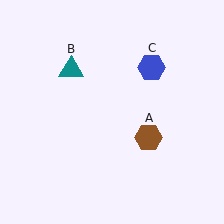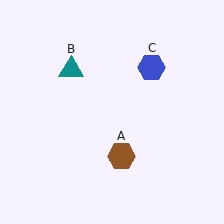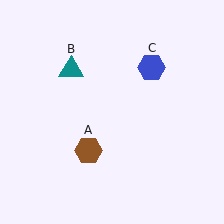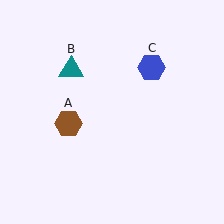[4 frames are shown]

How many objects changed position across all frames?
1 object changed position: brown hexagon (object A).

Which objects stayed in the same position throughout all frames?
Teal triangle (object B) and blue hexagon (object C) remained stationary.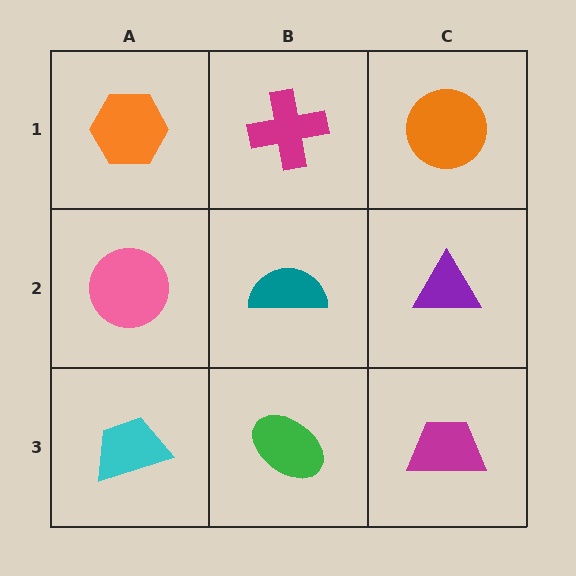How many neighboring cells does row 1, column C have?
2.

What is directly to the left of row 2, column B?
A pink circle.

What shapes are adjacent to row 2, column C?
An orange circle (row 1, column C), a magenta trapezoid (row 3, column C), a teal semicircle (row 2, column B).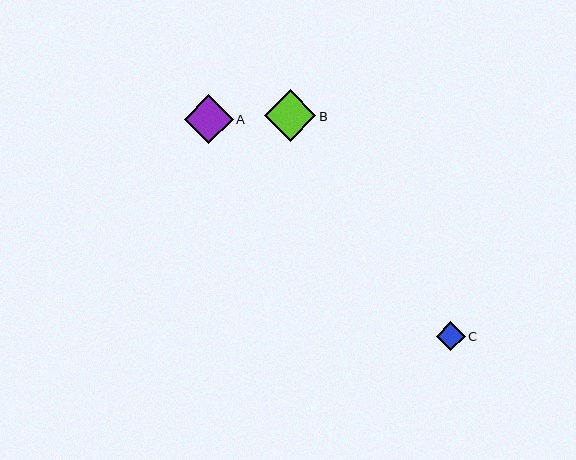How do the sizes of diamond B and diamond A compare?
Diamond B and diamond A are approximately the same size.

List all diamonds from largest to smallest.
From largest to smallest: B, A, C.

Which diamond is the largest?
Diamond B is the largest with a size of approximately 51 pixels.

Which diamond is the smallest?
Diamond C is the smallest with a size of approximately 29 pixels.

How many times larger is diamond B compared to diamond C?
Diamond B is approximately 1.8 times the size of diamond C.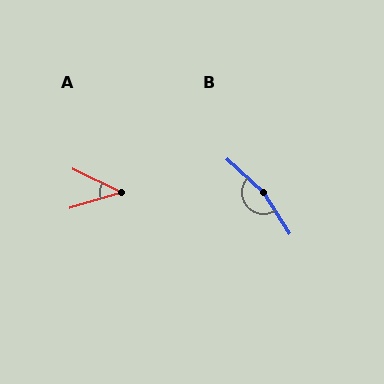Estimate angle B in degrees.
Approximately 166 degrees.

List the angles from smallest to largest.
A (43°), B (166°).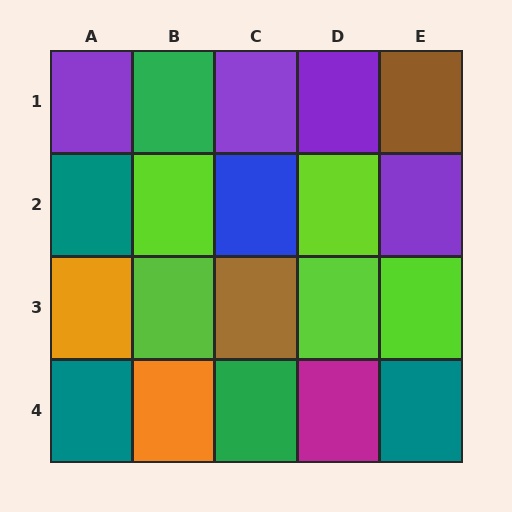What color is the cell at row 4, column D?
Magenta.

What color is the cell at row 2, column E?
Purple.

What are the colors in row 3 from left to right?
Orange, lime, brown, lime, lime.